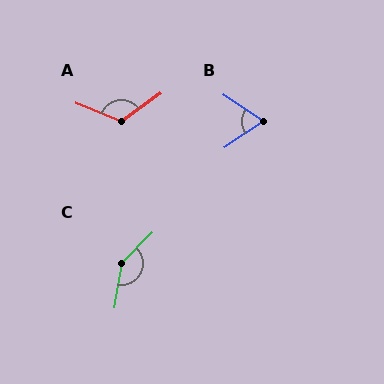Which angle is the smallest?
B, at approximately 67 degrees.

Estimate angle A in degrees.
Approximately 122 degrees.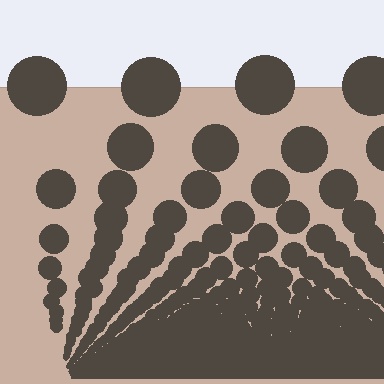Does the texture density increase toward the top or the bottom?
Density increases toward the bottom.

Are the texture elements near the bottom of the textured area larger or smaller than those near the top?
Smaller. The gradient is inverted — elements near the bottom are smaller and denser.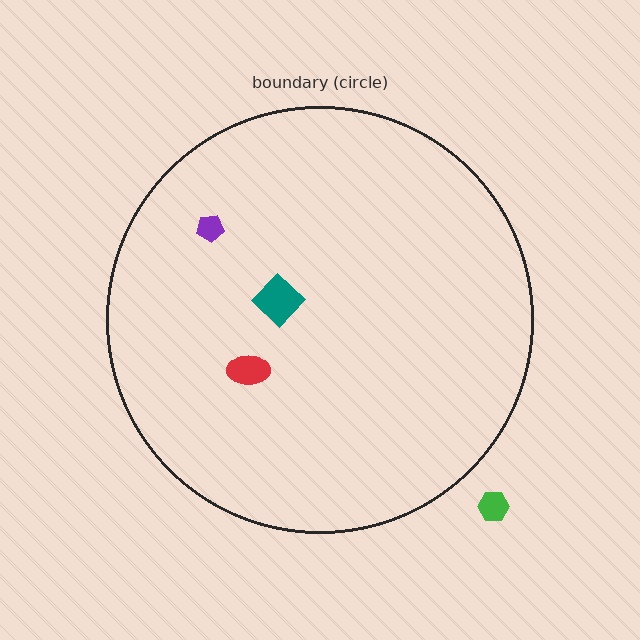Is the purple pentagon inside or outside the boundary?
Inside.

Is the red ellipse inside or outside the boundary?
Inside.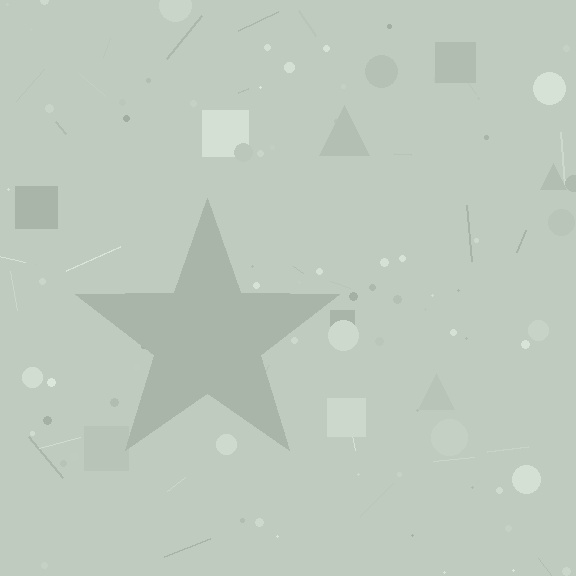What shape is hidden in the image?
A star is hidden in the image.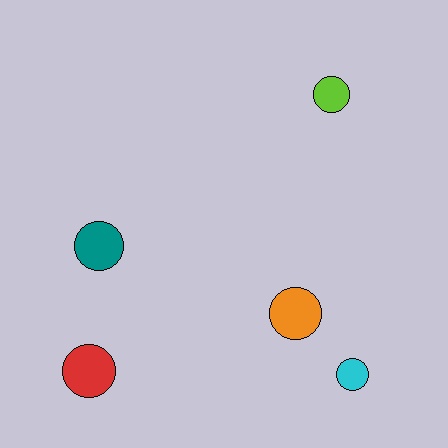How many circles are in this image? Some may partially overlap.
There are 5 circles.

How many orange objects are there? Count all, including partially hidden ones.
There is 1 orange object.